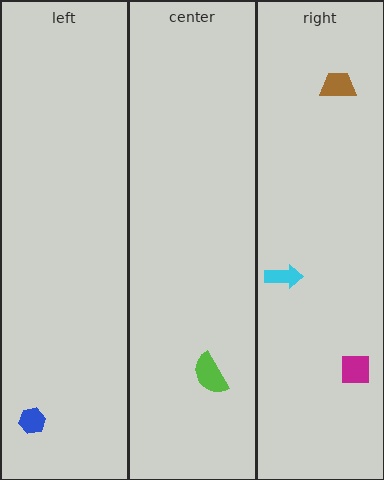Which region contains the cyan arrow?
The right region.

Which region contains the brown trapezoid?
The right region.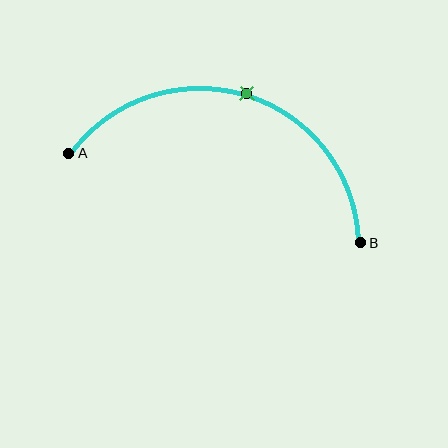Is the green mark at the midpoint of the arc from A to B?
Yes. The green mark lies on the arc at equal arc-length from both A and B — it is the arc midpoint.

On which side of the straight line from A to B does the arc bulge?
The arc bulges above the straight line connecting A and B.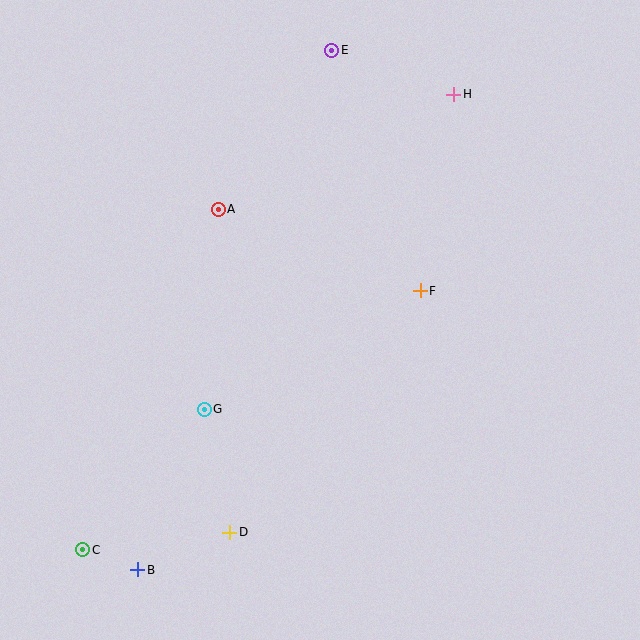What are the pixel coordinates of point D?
Point D is at (230, 532).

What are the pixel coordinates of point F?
Point F is at (420, 291).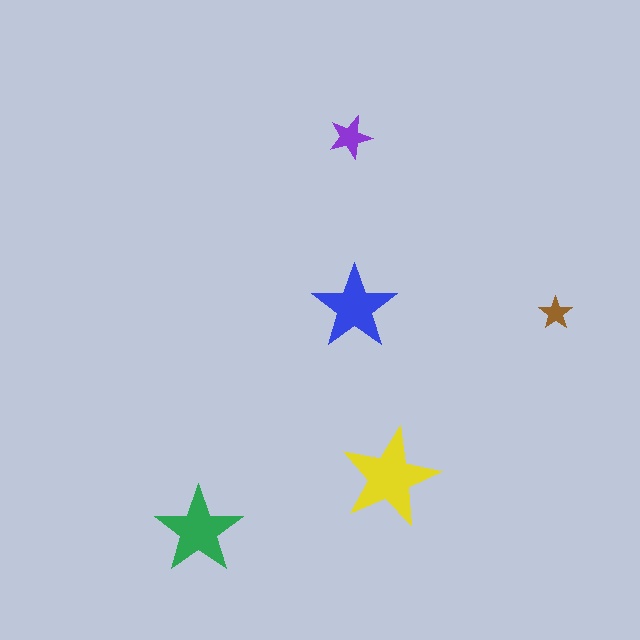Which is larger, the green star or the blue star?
The green one.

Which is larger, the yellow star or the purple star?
The yellow one.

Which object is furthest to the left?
The green star is leftmost.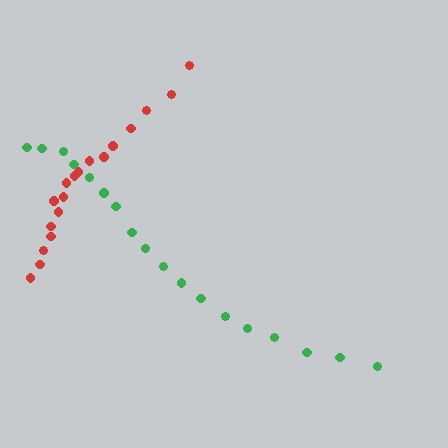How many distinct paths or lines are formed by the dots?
There are 2 distinct paths.